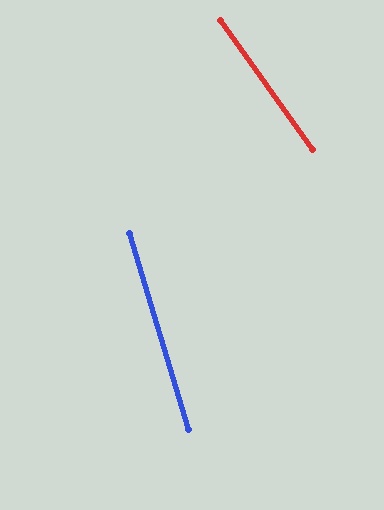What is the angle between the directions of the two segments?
Approximately 19 degrees.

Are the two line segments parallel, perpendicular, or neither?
Neither parallel nor perpendicular — they differ by about 19°.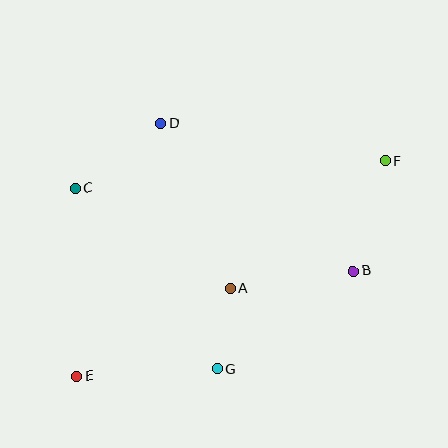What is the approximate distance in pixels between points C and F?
The distance between C and F is approximately 312 pixels.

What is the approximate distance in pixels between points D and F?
The distance between D and F is approximately 228 pixels.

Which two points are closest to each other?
Points A and G are closest to each other.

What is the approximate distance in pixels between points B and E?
The distance between B and E is approximately 296 pixels.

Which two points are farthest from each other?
Points E and F are farthest from each other.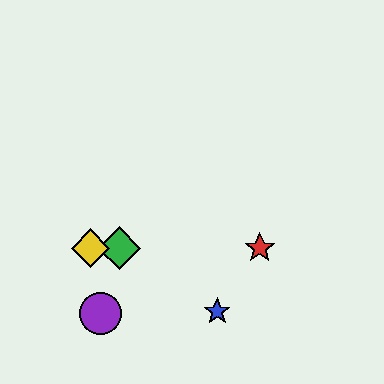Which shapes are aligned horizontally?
The red star, the green diamond, the yellow diamond are aligned horizontally.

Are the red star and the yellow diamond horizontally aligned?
Yes, both are at y≈248.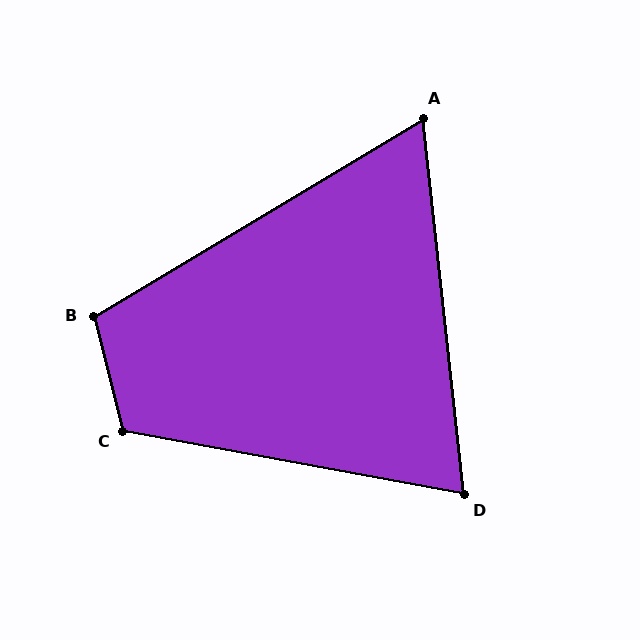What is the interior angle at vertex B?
Approximately 107 degrees (obtuse).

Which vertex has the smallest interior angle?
A, at approximately 65 degrees.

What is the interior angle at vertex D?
Approximately 73 degrees (acute).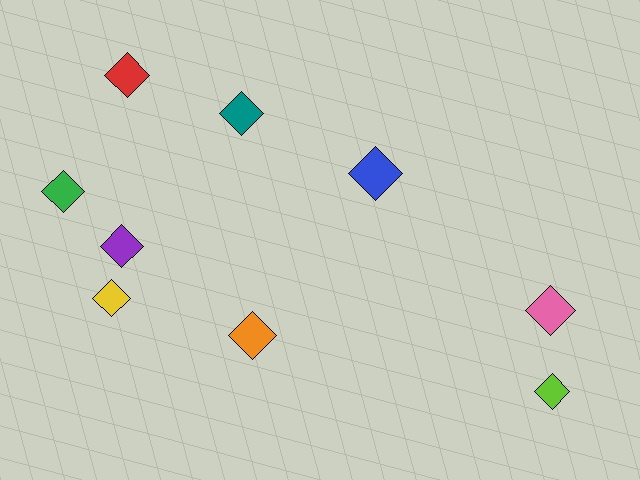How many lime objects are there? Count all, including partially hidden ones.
There is 1 lime object.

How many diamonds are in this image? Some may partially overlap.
There are 9 diamonds.